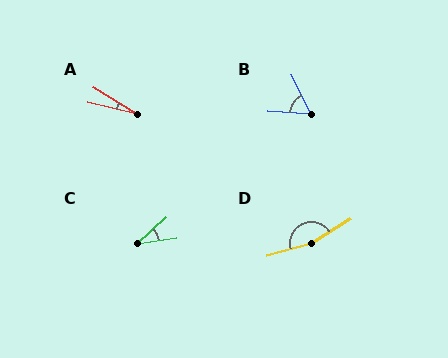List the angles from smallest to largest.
A (18°), C (33°), B (60°), D (163°).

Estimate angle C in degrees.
Approximately 33 degrees.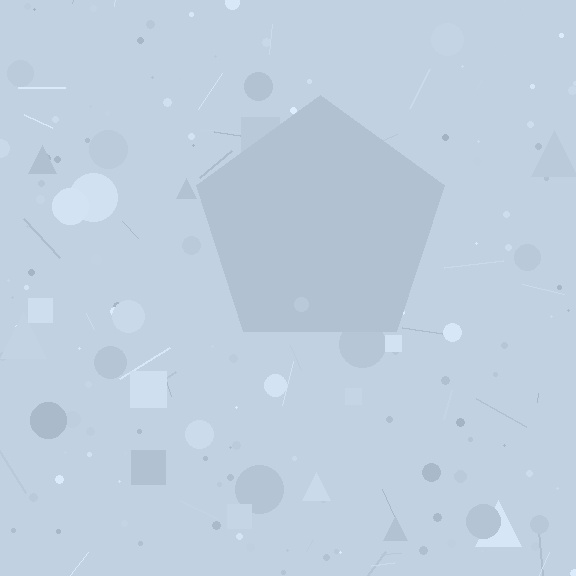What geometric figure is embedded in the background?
A pentagon is embedded in the background.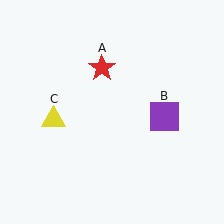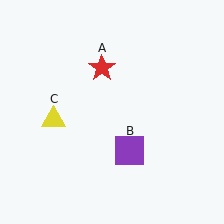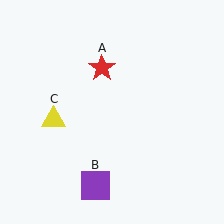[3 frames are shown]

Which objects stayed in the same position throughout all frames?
Red star (object A) and yellow triangle (object C) remained stationary.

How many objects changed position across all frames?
1 object changed position: purple square (object B).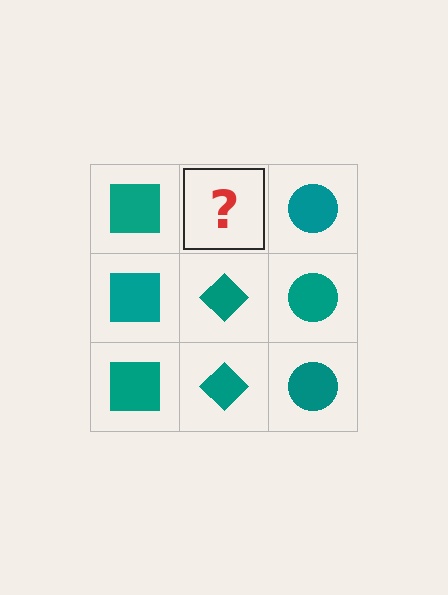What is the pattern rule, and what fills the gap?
The rule is that each column has a consistent shape. The gap should be filled with a teal diamond.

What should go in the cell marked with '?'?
The missing cell should contain a teal diamond.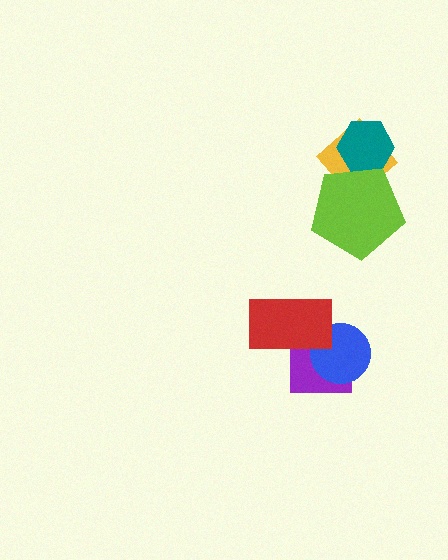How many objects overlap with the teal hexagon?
2 objects overlap with the teal hexagon.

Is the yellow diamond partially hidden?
Yes, it is partially covered by another shape.